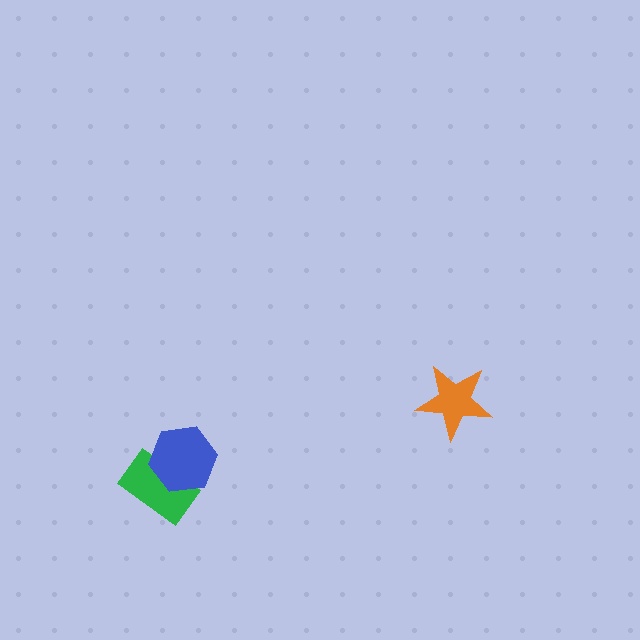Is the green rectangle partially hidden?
Yes, it is partially covered by another shape.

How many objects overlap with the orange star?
0 objects overlap with the orange star.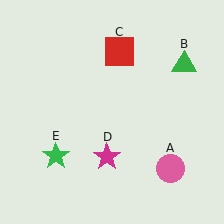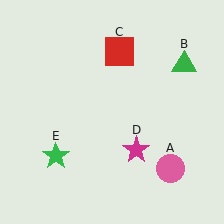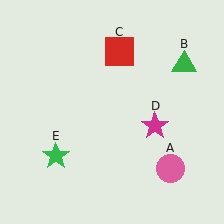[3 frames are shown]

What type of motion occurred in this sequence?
The magenta star (object D) rotated counterclockwise around the center of the scene.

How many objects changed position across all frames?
1 object changed position: magenta star (object D).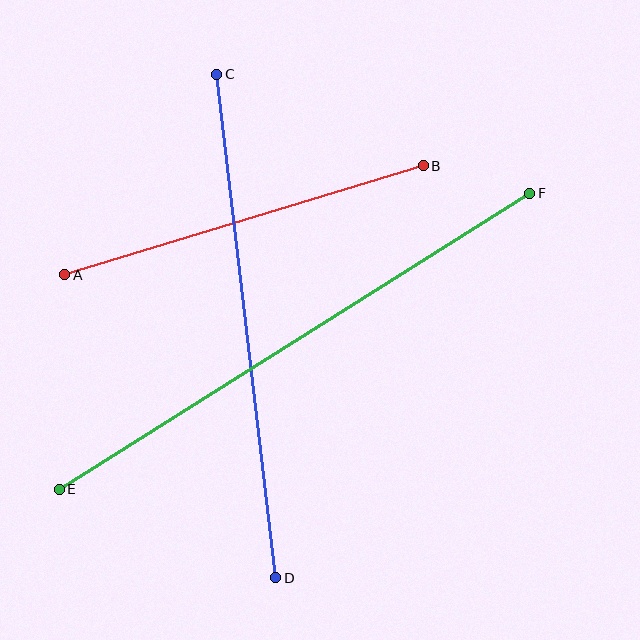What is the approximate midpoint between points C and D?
The midpoint is at approximately (246, 326) pixels.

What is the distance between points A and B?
The distance is approximately 375 pixels.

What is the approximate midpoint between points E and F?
The midpoint is at approximately (294, 341) pixels.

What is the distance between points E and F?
The distance is approximately 555 pixels.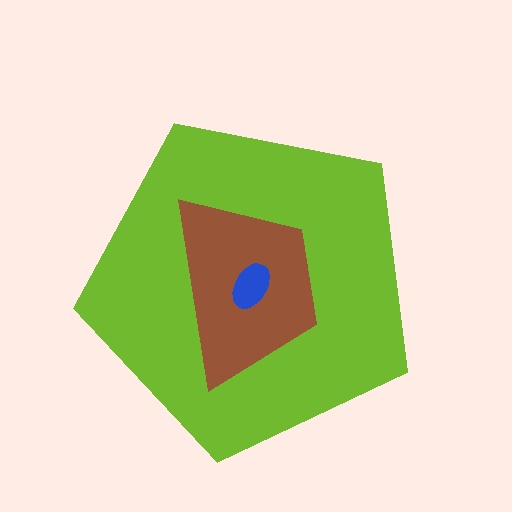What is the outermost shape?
The lime pentagon.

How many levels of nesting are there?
3.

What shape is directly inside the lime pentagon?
The brown trapezoid.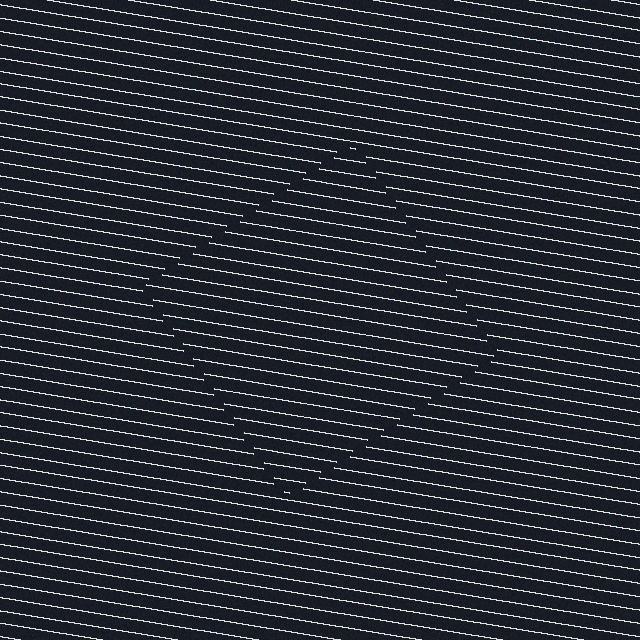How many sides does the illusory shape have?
4 sides — the line-ends trace a square.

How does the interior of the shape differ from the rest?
The interior of the shape contains the same grating, shifted by half a period — the contour is defined by the phase discontinuity where line-ends from the inner and outer gratings abut.